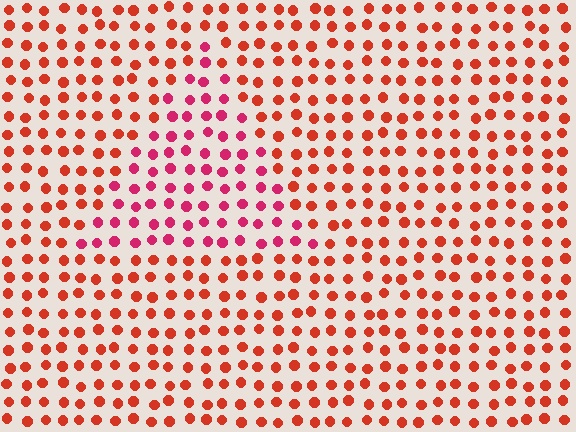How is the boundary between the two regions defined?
The boundary is defined purely by a slight shift in hue (about 31 degrees). Spacing, size, and orientation are identical on both sides.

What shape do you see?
I see a triangle.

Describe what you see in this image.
The image is filled with small red elements in a uniform arrangement. A triangle-shaped region is visible where the elements are tinted to a slightly different hue, forming a subtle color boundary.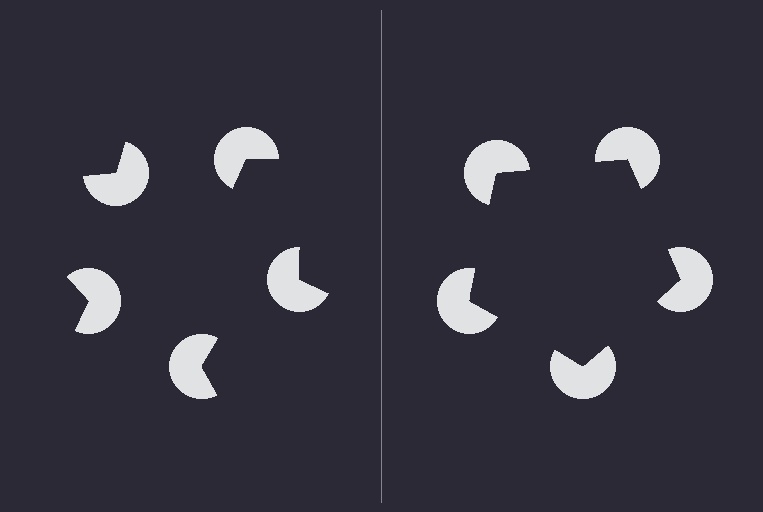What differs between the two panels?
The pac-man discs are positioned identically on both sides; only the wedge orientations differ. On the right they align to a pentagon; on the left they are misaligned.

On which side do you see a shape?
An illusory pentagon appears on the right side. On the left side the wedge cuts are rotated, so no coherent shape forms.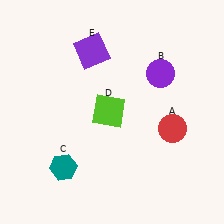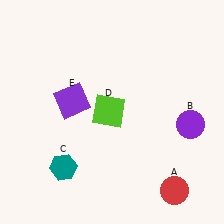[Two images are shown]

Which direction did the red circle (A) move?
The red circle (A) moved down.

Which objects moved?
The objects that moved are: the red circle (A), the purple circle (B), the purple square (E).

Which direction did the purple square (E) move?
The purple square (E) moved down.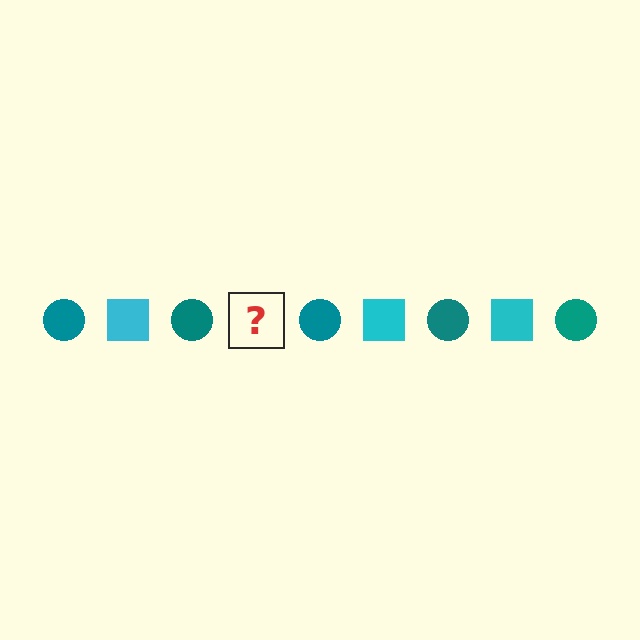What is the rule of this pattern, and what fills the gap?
The rule is that the pattern alternates between teal circle and cyan square. The gap should be filled with a cyan square.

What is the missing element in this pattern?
The missing element is a cyan square.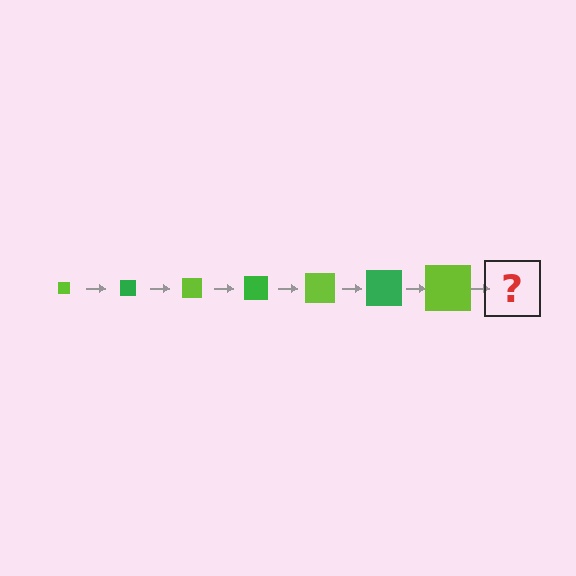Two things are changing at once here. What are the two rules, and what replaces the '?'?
The two rules are that the square grows larger each step and the color cycles through lime and green. The '?' should be a green square, larger than the previous one.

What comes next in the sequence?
The next element should be a green square, larger than the previous one.